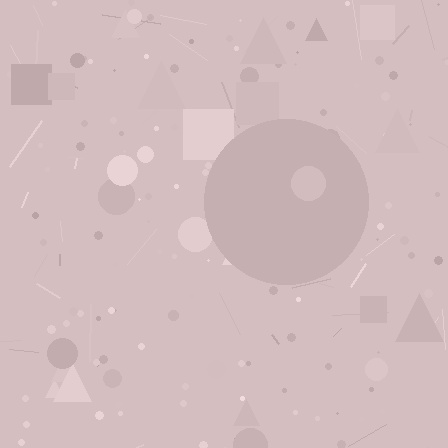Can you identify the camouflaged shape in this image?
The camouflaged shape is a circle.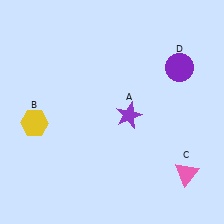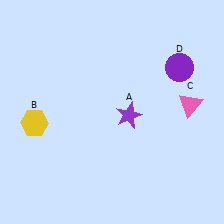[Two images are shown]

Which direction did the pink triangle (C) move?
The pink triangle (C) moved up.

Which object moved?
The pink triangle (C) moved up.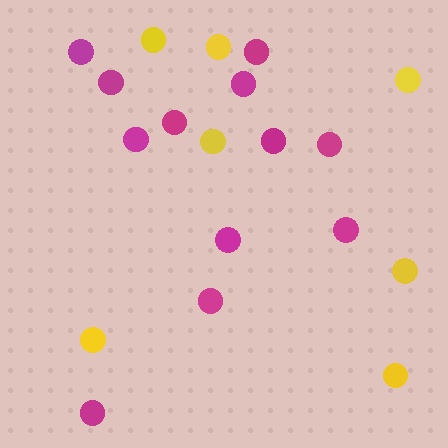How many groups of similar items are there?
There are 2 groups: one group of yellow circles (7) and one group of magenta circles (12).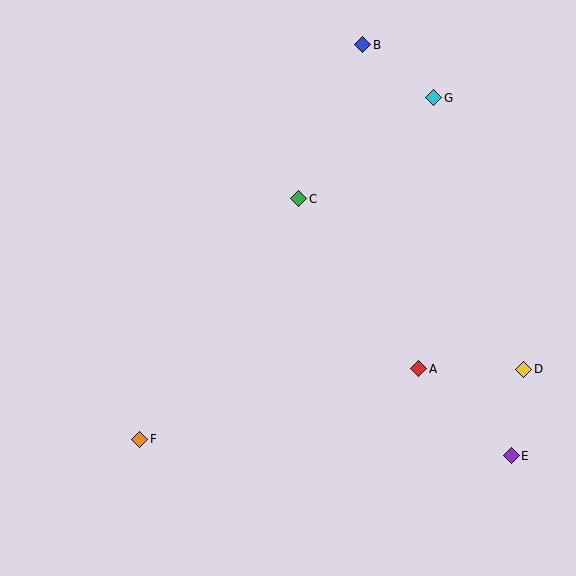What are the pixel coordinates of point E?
Point E is at (511, 456).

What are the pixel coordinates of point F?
Point F is at (140, 439).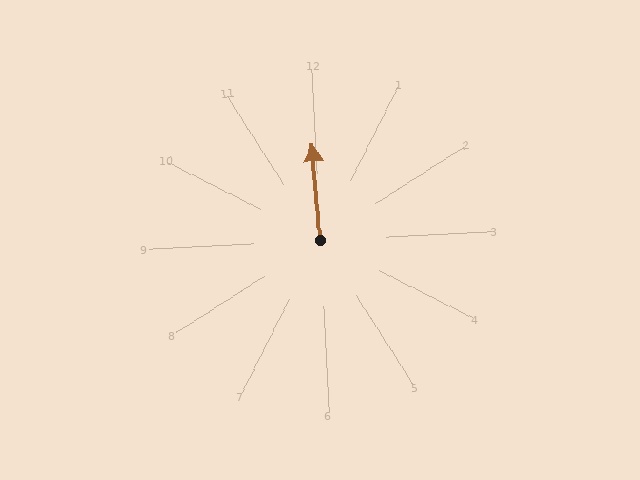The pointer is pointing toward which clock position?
Roughly 12 o'clock.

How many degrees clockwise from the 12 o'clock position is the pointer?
Approximately 358 degrees.